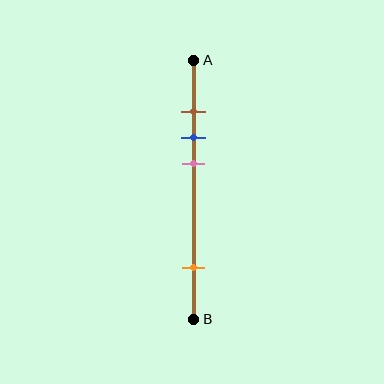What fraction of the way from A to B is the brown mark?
The brown mark is approximately 20% (0.2) of the way from A to B.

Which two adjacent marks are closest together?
The brown and blue marks are the closest adjacent pair.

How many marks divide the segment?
There are 4 marks dividing the segment.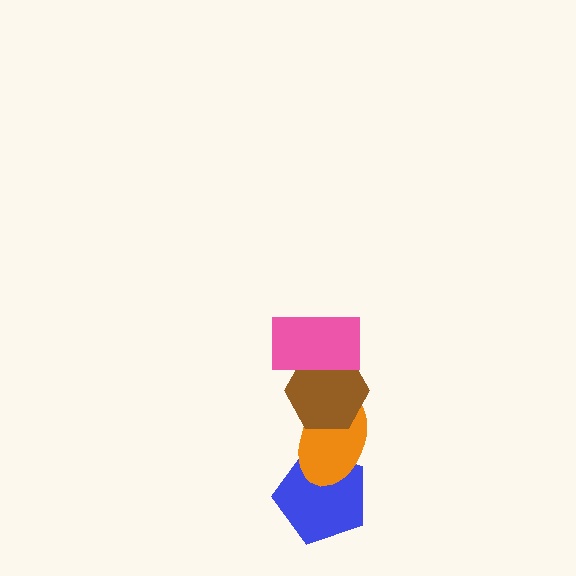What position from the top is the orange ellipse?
The orange ellipse is 3rd from the top.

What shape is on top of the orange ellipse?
The brown hexagon is on top of the orange ellipse.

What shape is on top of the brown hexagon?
The pink rectangle is on top of the brown hexagon.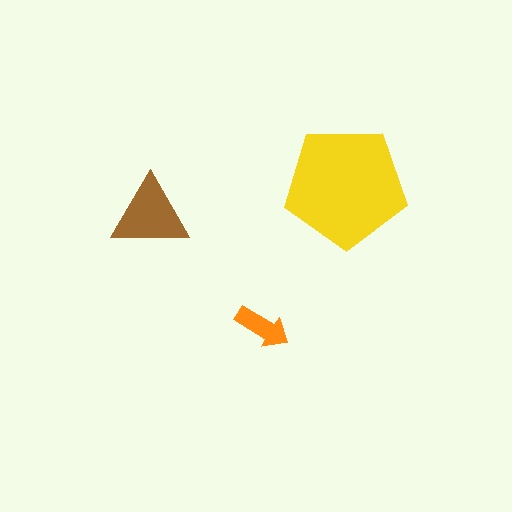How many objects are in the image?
There are 3 objects in the image.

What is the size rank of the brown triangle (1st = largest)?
2nd.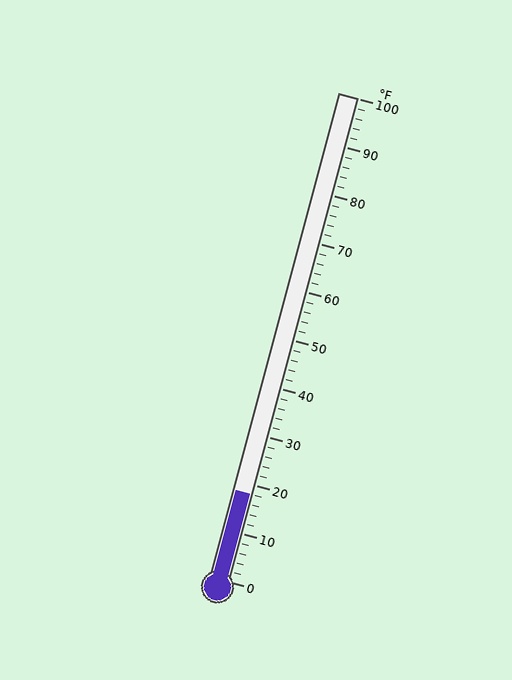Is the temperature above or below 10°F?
The temperature is above 10°F.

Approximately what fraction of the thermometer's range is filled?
The thermometer is filled to approximately 20% of its range.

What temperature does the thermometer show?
The thermometer shows approximately 18°F.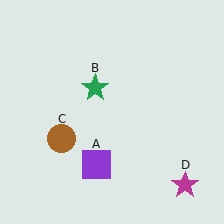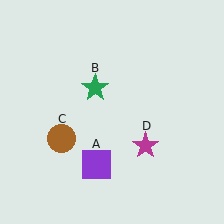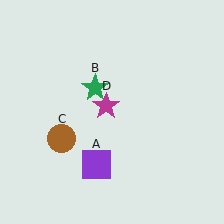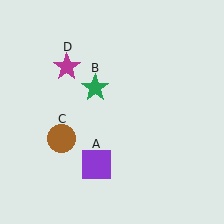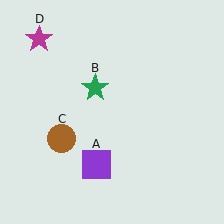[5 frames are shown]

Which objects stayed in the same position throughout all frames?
Purple square (object A) and green star (object B) and brown circle (object C) remained stationary.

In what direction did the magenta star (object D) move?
The magenta star (object D) moved up and to the left.